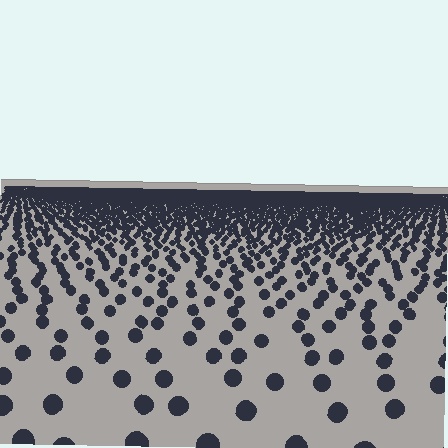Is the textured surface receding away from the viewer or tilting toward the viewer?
The surface is receding away from the viewer. Texture elements get smaller and denser toward the top.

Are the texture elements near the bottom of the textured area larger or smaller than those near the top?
Larger. Near the bottom, elements are closer to the viewer and appear at a bigger on-screen size.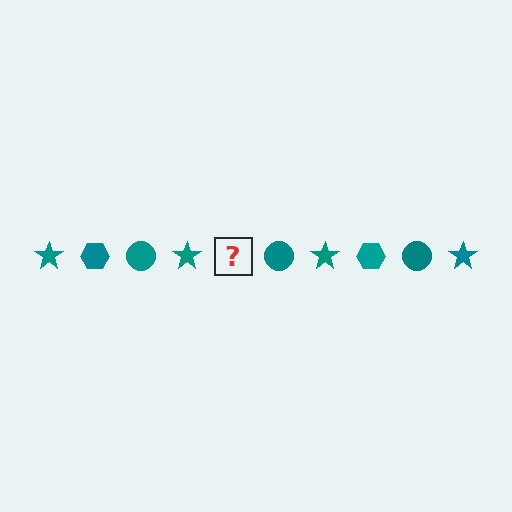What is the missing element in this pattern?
The missing element is a teal hexagon.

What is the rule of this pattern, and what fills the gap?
The rule is that the pattern cycles through star, hexagon, circle shapes in teal. The gap should be filled with a teal hexagon.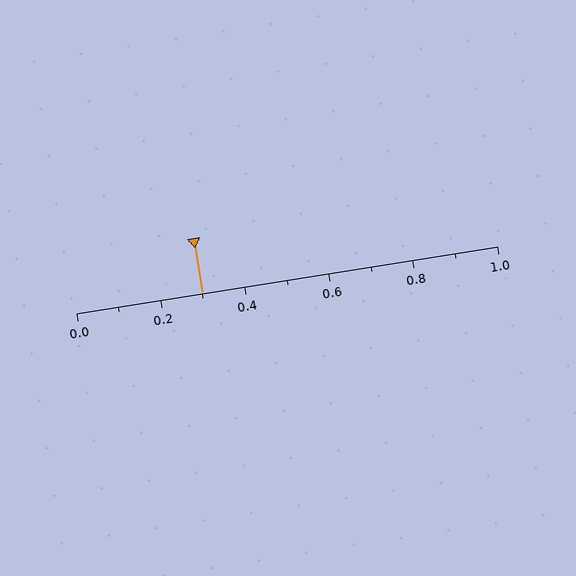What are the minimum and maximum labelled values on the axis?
The axis runs from 0.0 to 1.0.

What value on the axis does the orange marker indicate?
The marker indicates approximately 0.3.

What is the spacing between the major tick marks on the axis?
The major ticks are spaced 0.2 apart.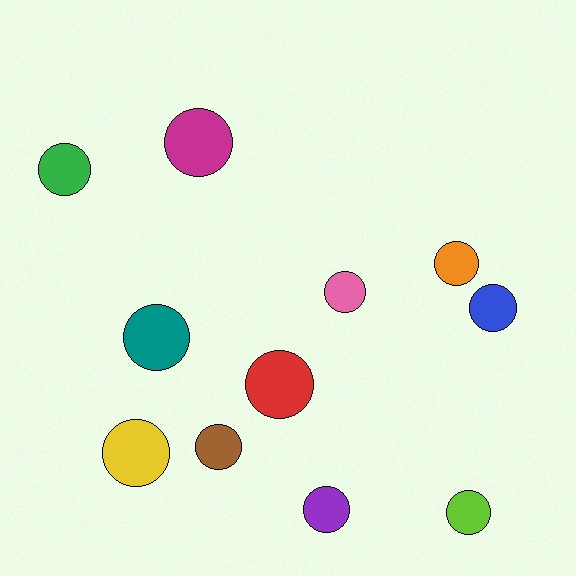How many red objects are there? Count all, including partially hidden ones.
There is 1 red object.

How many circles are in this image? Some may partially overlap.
There are 11 circles.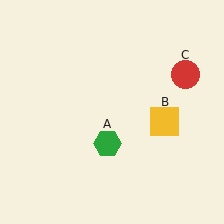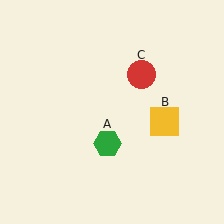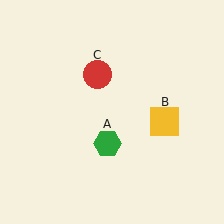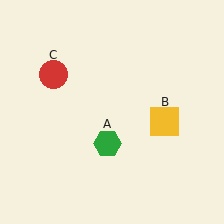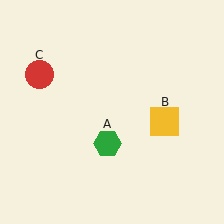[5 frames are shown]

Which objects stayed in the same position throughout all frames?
Green hexagon (object A) and yellow square (object B) remained stationary.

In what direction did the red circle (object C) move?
The red circle (object C) moved left.